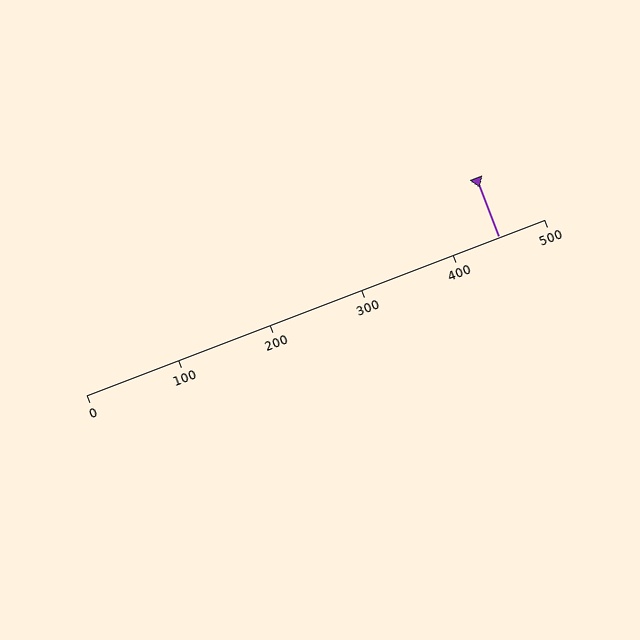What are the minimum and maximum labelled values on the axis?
The axis runs from 0 to 500.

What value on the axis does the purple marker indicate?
The marker indicates approximately 450.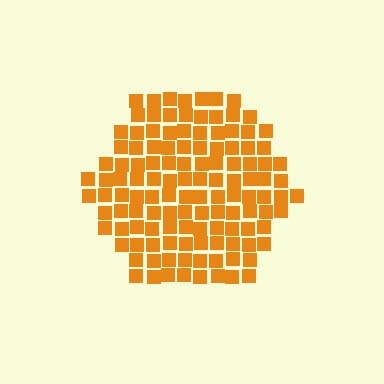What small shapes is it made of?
It is made of small squares.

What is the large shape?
The large shape is a hexagon.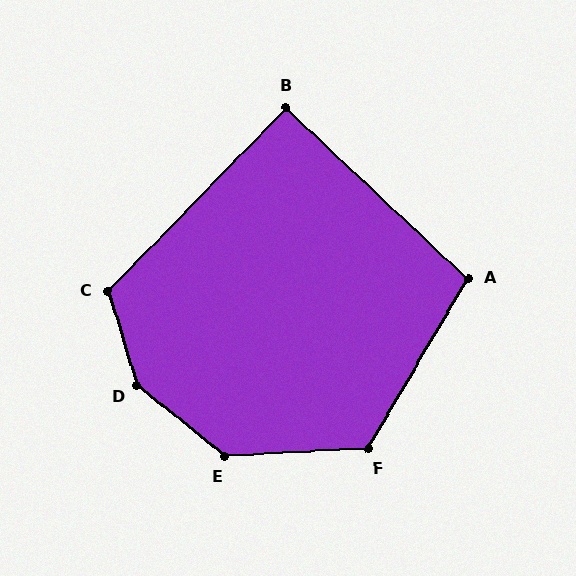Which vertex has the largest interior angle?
D, at approximately 146 degrees.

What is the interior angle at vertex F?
Approximately 123 degrees (obtuse).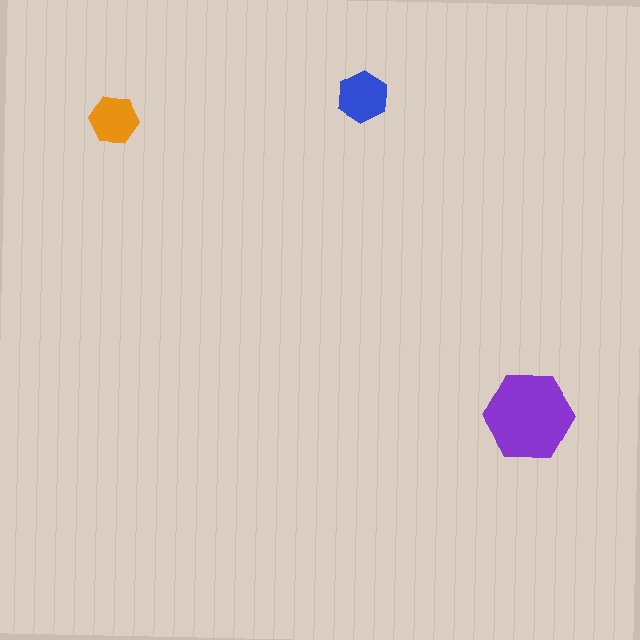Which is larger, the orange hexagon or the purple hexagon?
The purple one.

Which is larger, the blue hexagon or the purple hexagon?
The purple one.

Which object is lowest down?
The purple hexagon is bottommost.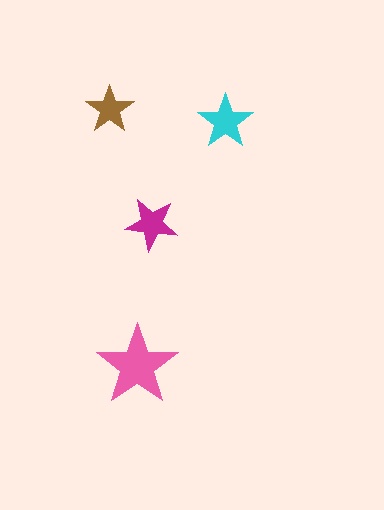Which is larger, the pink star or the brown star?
The pink one.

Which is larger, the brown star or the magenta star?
The magenta one.